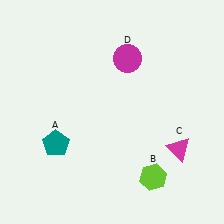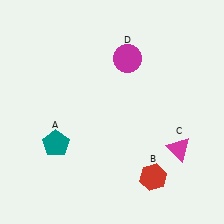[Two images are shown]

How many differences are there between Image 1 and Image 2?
There is 1 difference between the two images.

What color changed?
The hexagon (B) changed from lime in Image 1 to red in Image 2.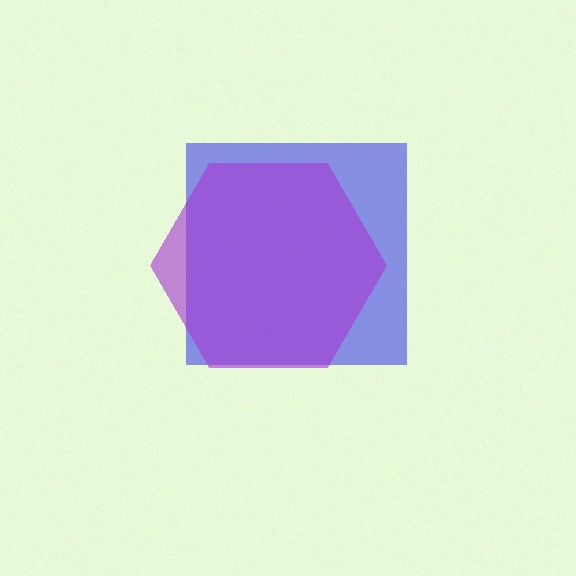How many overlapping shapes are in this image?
There are 2 overlapping shapes in the image.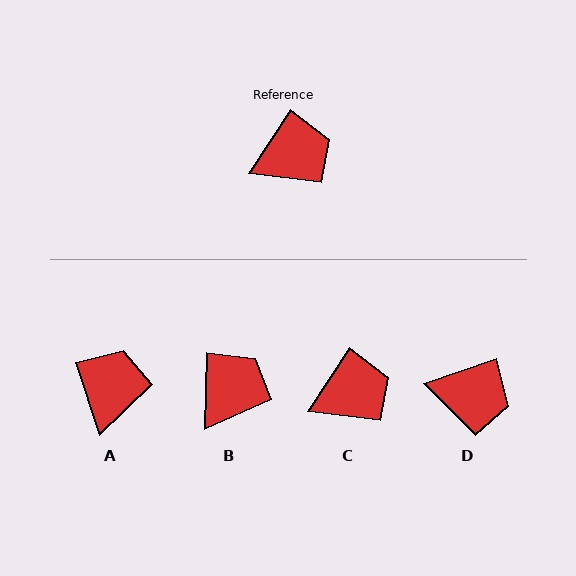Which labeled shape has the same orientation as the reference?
C.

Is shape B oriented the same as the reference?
No, it is off by about 31 degrees.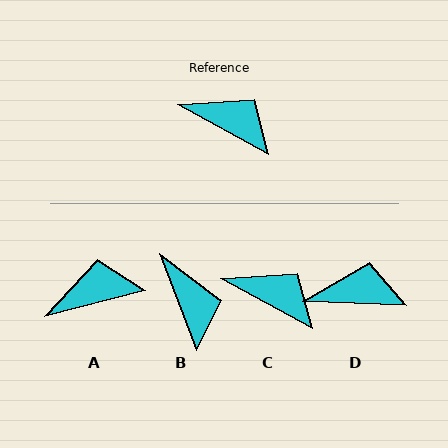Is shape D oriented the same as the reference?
No, it is off by about 26 degrees.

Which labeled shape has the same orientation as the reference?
C.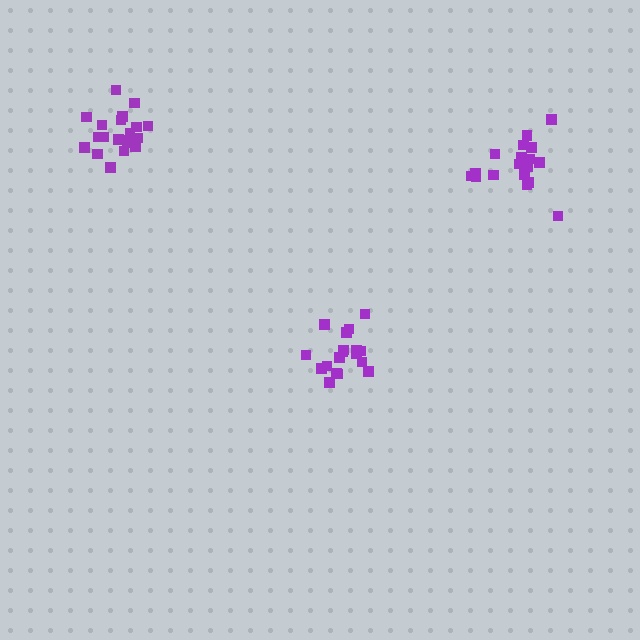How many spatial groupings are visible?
There are 3 spatial groupings.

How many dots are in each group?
Group 1: 18 dots, Group 2: 19 dots, Group 3: 20 dots (57 total).